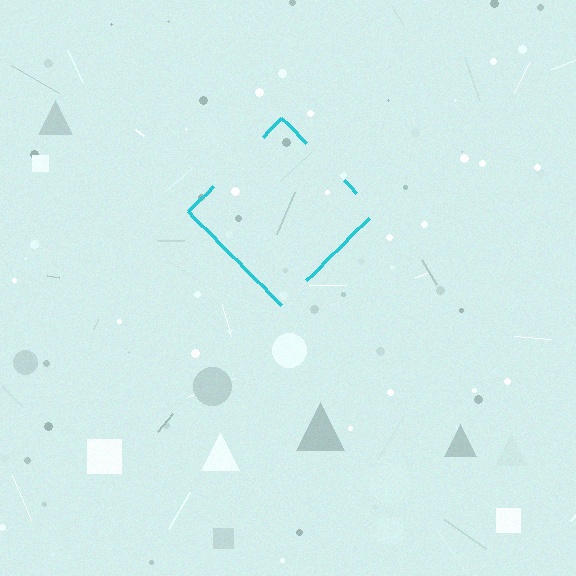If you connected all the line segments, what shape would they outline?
They would outline a diamond.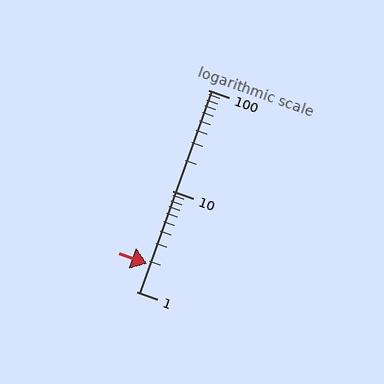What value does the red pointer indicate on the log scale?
The pointer indicates approximately 1.9.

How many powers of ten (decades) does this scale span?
The scale spans 2 decades, from 1 to 100.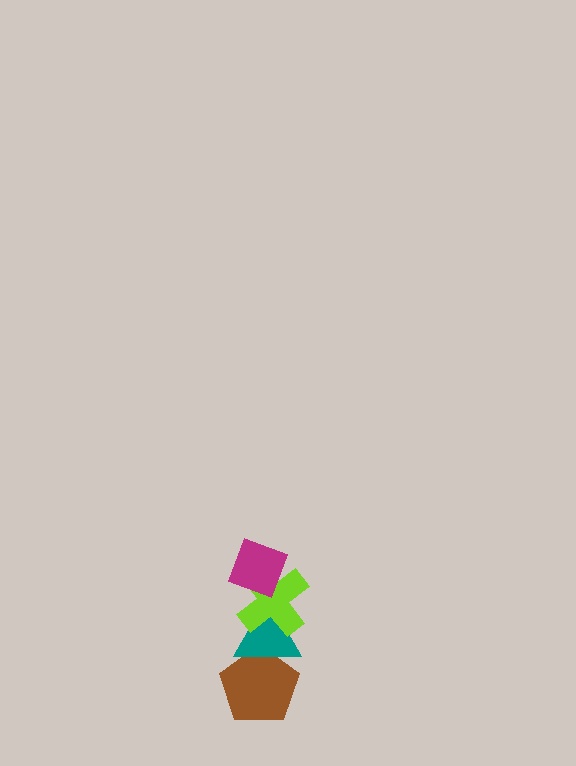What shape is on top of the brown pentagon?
The teal triangle is on top of the brown pentagon.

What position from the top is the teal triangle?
The teal triangle is 3rd from the top.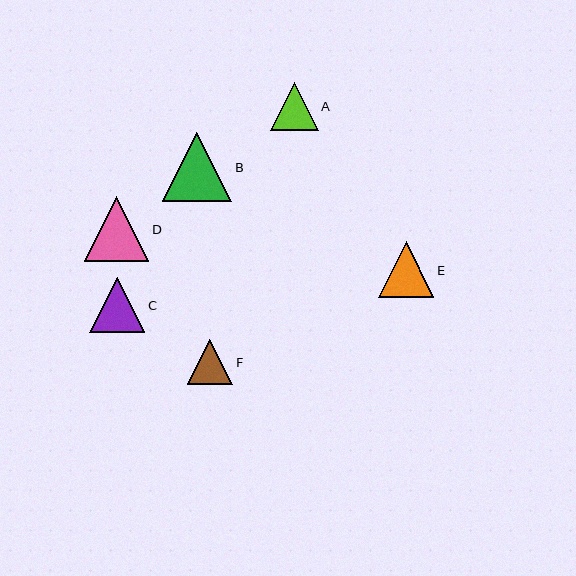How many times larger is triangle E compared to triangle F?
Triangle E is approximately 1.2 times the size of triangle F.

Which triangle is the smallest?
Triangle F is the smallest with a size of approximately 46 pixels.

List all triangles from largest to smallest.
From largest to smallest: B, D, E, C, A, F.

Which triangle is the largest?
Triangle B is the largest with a size of approximately 69 pixels.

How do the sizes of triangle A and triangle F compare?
Triangle A and triangle F are approximately the same size.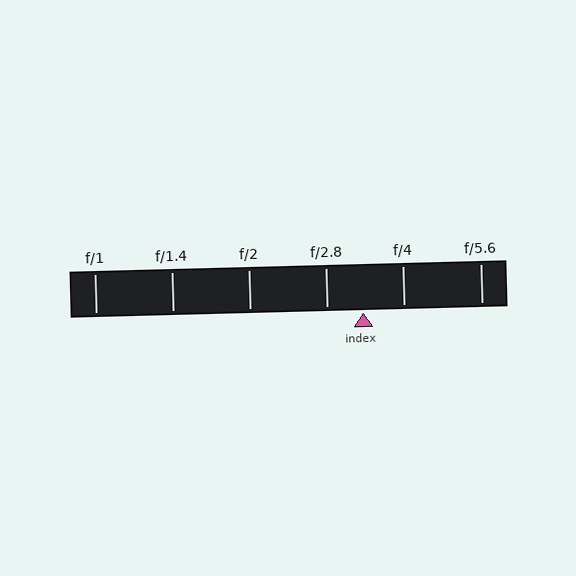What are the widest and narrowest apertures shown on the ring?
The widest aperture shown is f/1 and the narrowest is f/5.6.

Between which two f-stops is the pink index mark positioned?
The index mark is between f/2.8 and f/4.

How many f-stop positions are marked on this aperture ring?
There are 6 f-stop positions marked.